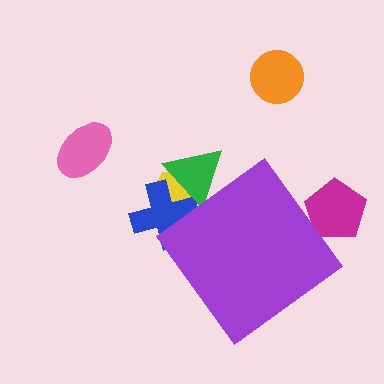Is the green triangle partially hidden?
Yes, the green triangle is partially hidden behind the purple diamond.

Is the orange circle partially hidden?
No, the orange circle is fully visible.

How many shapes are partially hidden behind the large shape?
4 shapes are partially hidden.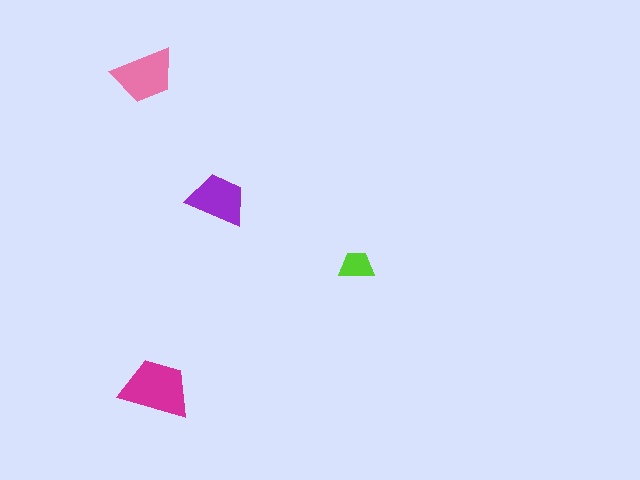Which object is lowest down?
The magenta trapezoid is bottommost.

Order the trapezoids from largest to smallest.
the magenta one, the pink one, the purple one, the lime one.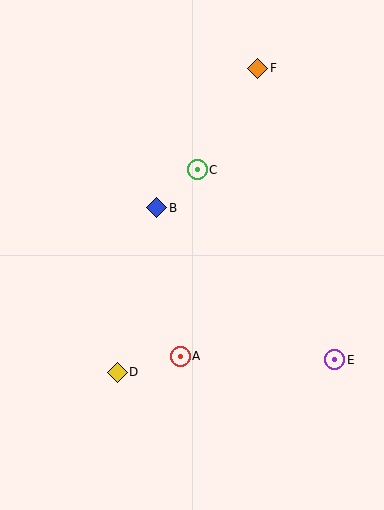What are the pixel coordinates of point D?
Point D is at (117, 372).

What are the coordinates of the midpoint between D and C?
The midpoint between D and C is at (157, 271).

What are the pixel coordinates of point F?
Point F is at (258, 68).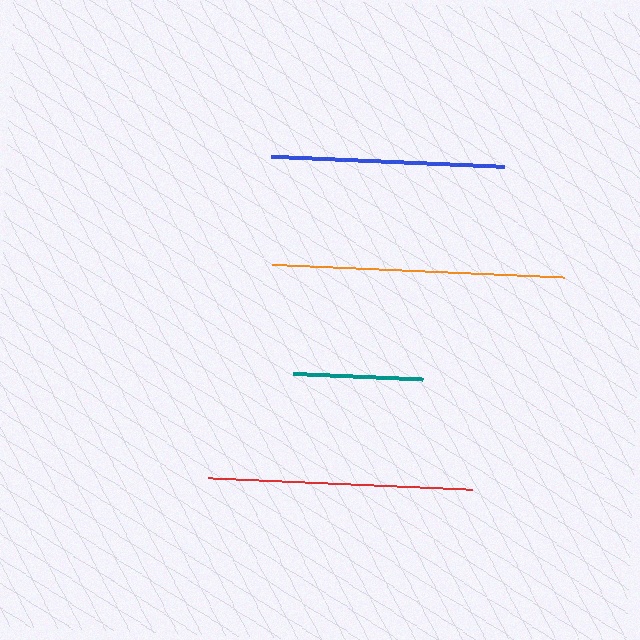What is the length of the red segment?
The red segment is approximately 264 pixels long.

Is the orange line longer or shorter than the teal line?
The orange line is longer than the teal line.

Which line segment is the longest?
The orange line is the longest at approximately 292 pixels.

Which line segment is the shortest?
The teal line is the shortest at approximately 130 pixels.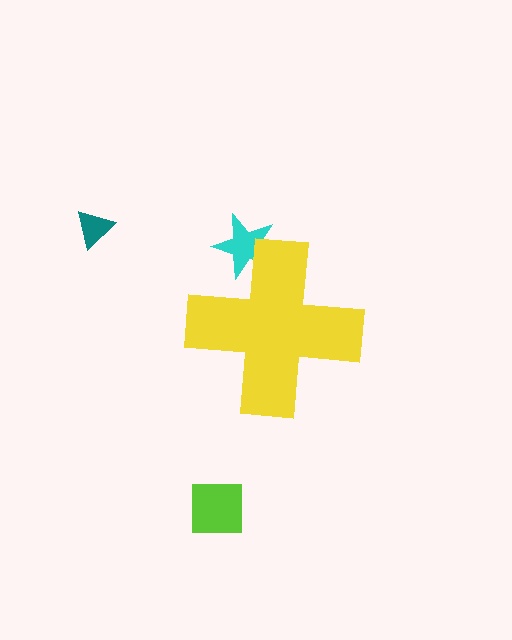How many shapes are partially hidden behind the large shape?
1 shape is partially hidden.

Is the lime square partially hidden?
No, the lime square is fully visible.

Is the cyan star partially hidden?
Yes, the cyan star is partially hidden behind the yellow cross.